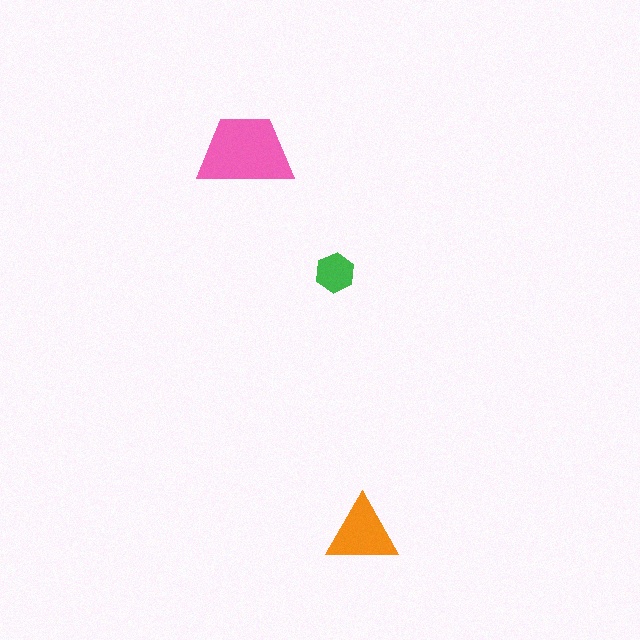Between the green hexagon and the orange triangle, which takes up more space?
The orange triangle.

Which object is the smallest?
The green hexagon.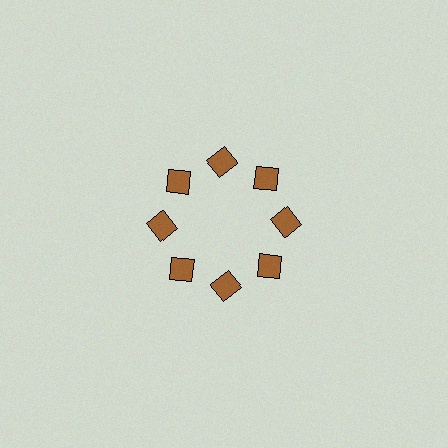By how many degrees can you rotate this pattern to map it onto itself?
The pattern maps onto itself every 45 degrees of rotation.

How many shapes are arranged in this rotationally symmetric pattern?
There are 8 shapes, arranged in 8 groups of 1.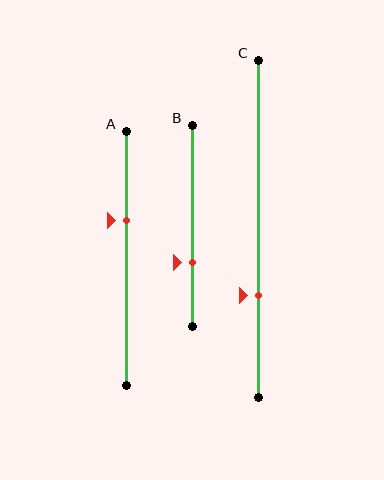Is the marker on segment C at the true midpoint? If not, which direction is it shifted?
No, the marker on segment C is shifted downward by about 20% of the segment length.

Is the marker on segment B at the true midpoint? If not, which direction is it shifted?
No, the marker on segment B is shifted downward by about 18% of the segment length.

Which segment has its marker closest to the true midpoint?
Segment A has its marker closest to the true midpoint.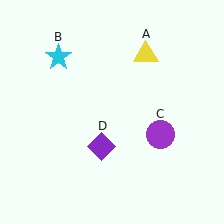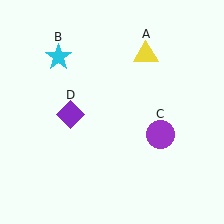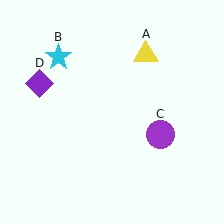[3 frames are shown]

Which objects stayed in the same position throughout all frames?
Yellow triangle (object A) and cyan star (object B) and purple circle (object C) remained stationary.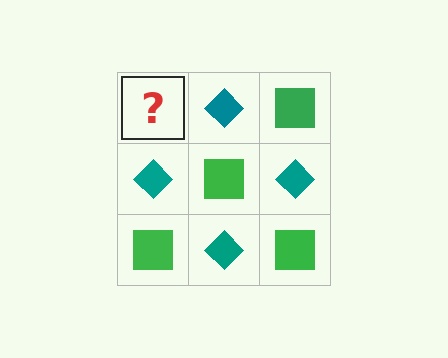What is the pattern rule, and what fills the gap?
The rule is that it alternates green square and teal diamond in a checkerboard pattern. The gap should be filled with a green square.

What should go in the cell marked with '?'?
The missing cell should contain a green square.